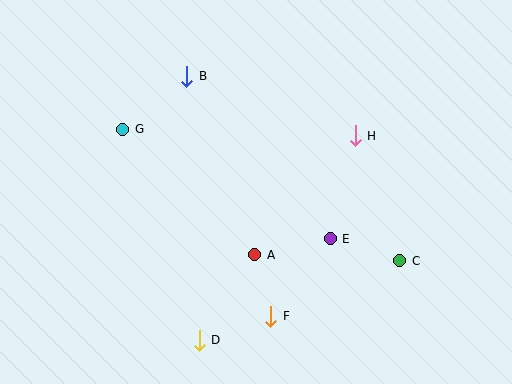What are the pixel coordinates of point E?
Point E is at (330, 239).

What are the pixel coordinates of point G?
Point G is at (123, 130).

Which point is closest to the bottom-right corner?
Point C is closest to the bottom-right corner.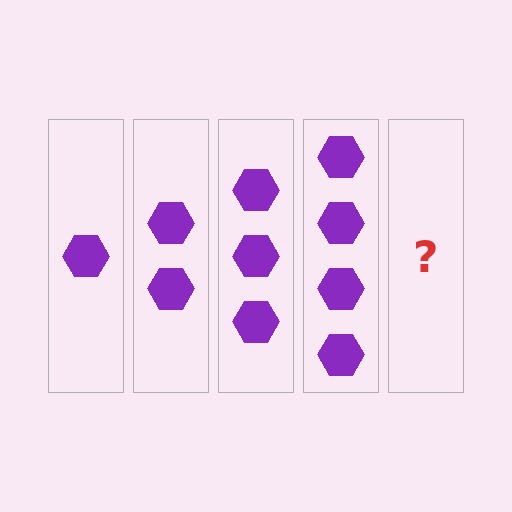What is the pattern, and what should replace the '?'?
The pattern is that each step adds one more hexagon. The '?' should be 5 hexagons.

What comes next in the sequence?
The next element should be 5 hexagons.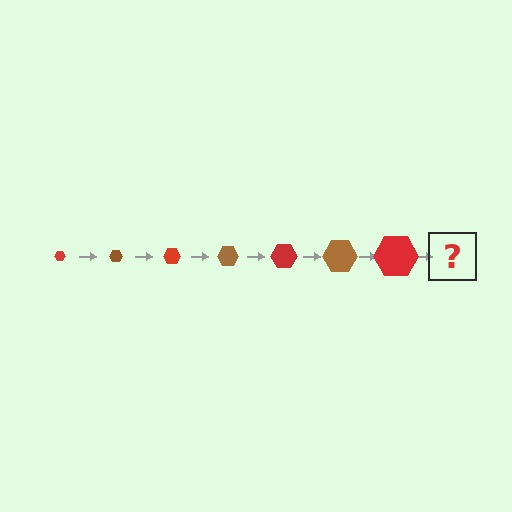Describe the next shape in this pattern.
It should be a brown hexagon, larger than the previous one.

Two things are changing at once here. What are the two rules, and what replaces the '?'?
The two rules are that the hexagon grows larger each step and the color cycles through red and brown. The '?' should be a brown hexagon, larger than the previous one.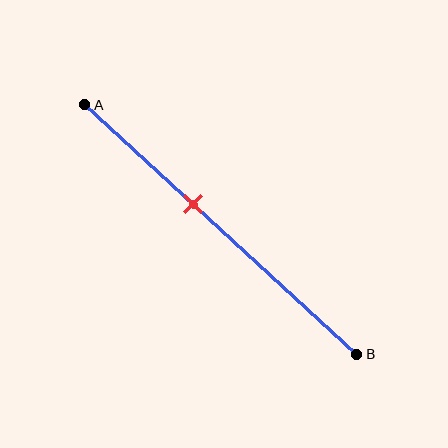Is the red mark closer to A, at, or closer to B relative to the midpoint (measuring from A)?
The red mark is closer to point A than the midpoint of segment AB.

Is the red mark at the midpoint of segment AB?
No, the mark is at about 40% from A, not at the 50% midpoint.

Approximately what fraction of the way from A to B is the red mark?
The red mark is approximately 40% of the way from A to B.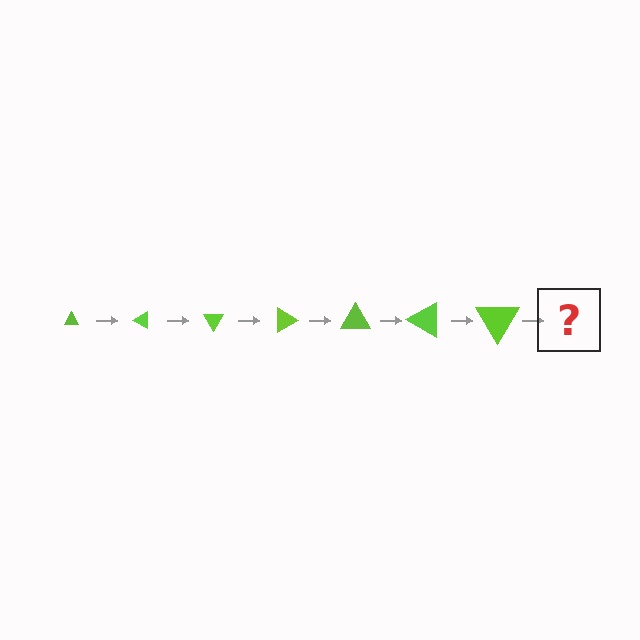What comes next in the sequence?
The next element should be a triangle, larger than the previous one and rotated 210 degrees from the start.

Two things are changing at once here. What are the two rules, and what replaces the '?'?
The two rules are that the triangle grows larger each step and it rotates 30 degrees each step. The '?' should be a triangle, larger than the previous one and rotated 210 degrees from the start.